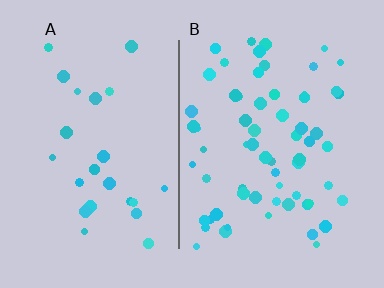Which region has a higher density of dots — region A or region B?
B (the right).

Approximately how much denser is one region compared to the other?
Approximately 2.6× — region B over region A.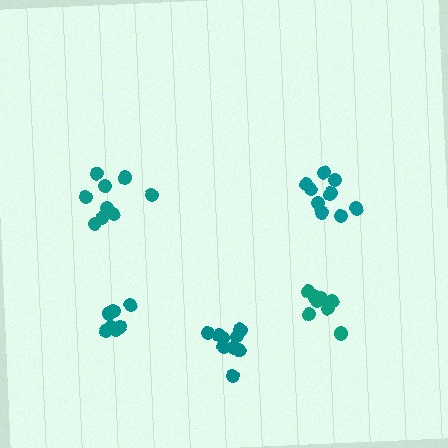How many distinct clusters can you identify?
There are 5 distinct clusters.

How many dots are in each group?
Group 1: 10 dots, Group 2: 8 dots, Group 3: 10 dots, Group 4: 9 dots, Group 5: 8 dots (45 total).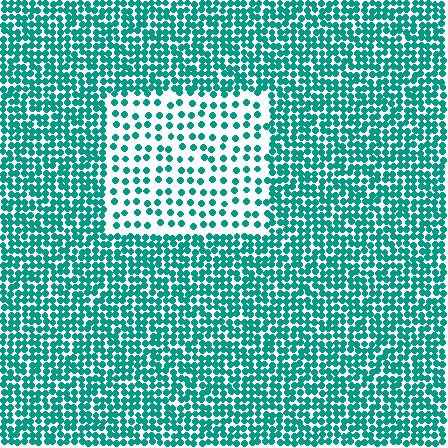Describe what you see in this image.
The image contains small teal elements arranged at two different densities. A rectangle-shaped region is visible where the elements are less densely packed than the surrounding area.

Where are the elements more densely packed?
The elements are more densely packed outside the rectangle boundary.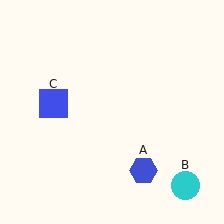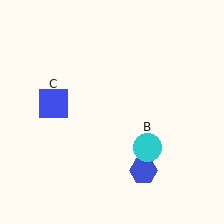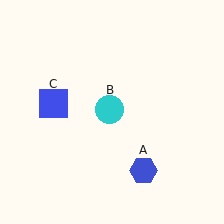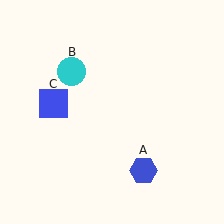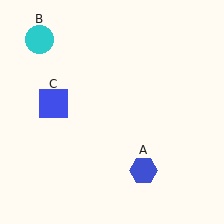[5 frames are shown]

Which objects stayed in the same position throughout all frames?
Blue hexagon (object A) and blue square (object C) remained stationary.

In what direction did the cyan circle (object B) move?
The cyan circle (object B) moved up and to the left.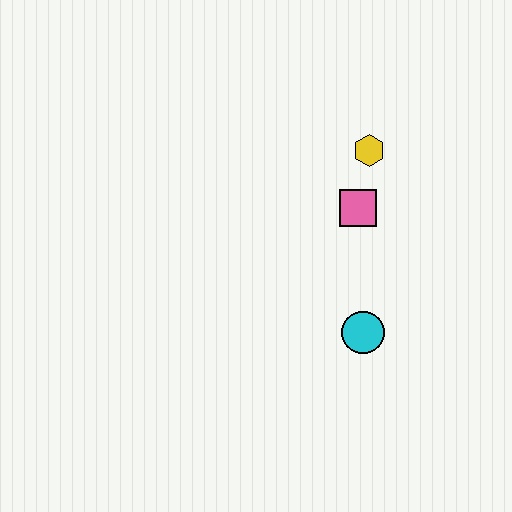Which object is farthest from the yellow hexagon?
The cyan circle is farthest from the yellow hexagon.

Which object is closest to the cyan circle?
The pink square is closest to the cyan circle.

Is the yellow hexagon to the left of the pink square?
No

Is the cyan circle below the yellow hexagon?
Yes